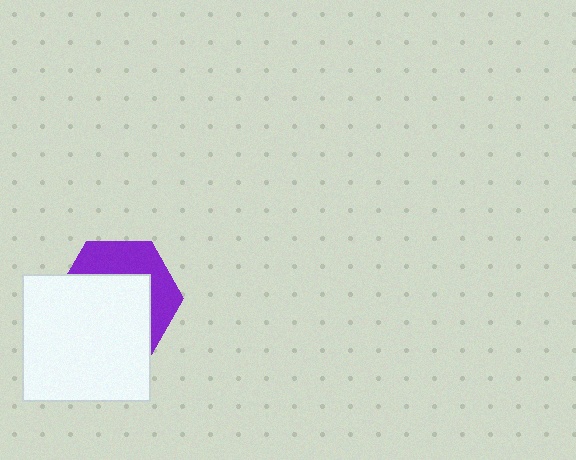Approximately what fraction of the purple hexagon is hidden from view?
Roughly 62% of the purple hexagon is hidden behind the white square.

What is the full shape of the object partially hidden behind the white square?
The partially hidden object is a purple hexagon.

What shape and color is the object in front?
The object in front is a white square.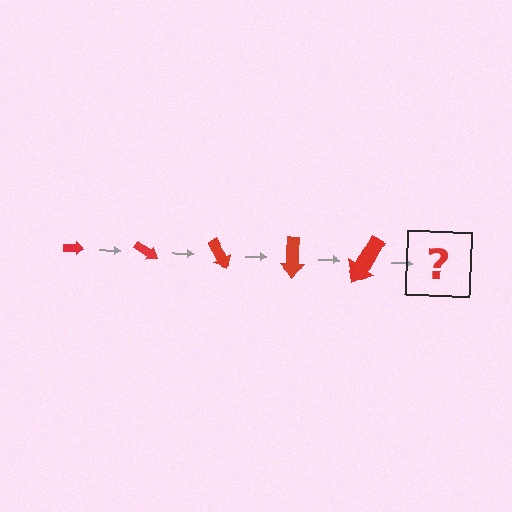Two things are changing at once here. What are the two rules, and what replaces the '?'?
The two rules are that the arrow grows larger each step and it rotates 30 degrees each step. The '?' should be an arrow, larger than the previous one and rotated 150 degrees from the start.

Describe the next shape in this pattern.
It should be an arrow, larger than the previous one and rotated 150 degrees from the start.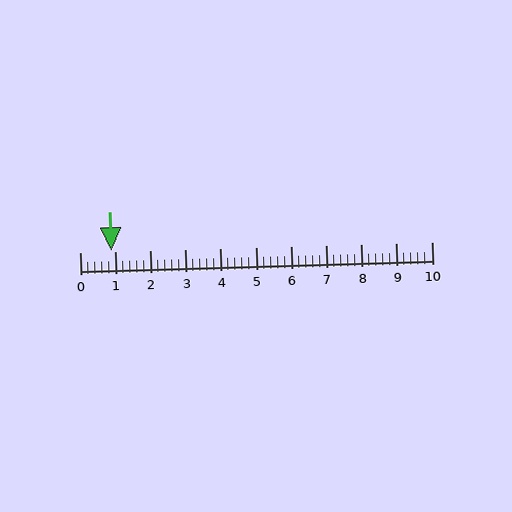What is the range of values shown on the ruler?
The ruler shows values from 0 to 10.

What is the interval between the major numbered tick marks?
The major tick marks are spaced 1 units apart.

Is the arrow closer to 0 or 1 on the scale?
The arrow is closer to 1.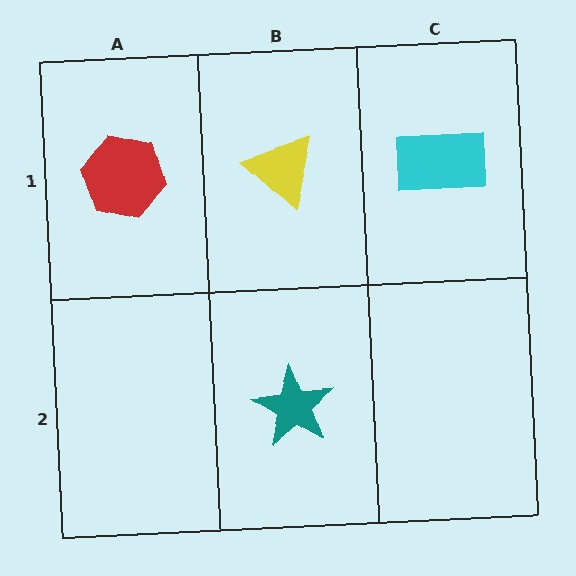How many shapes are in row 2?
1 shape.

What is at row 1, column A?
A red hexagon.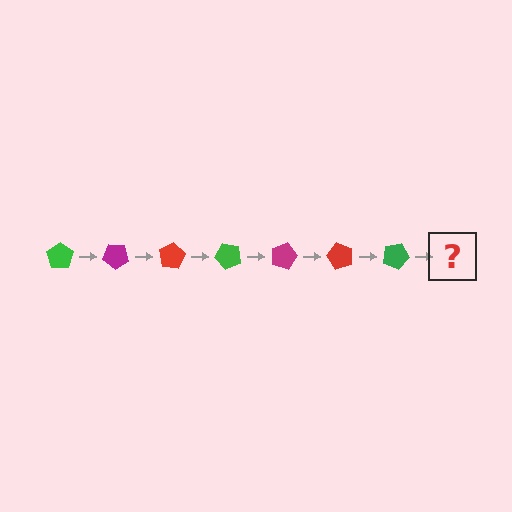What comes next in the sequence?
The next element should be a magenta pentagon, rotated 280 degrees from the start.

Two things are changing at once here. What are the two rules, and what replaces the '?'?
The two rules are that it rotates 40 degrees each step and the color cycles through green, magenta, and red. The '?' should be a magenta pentagon, rotated 280 degrees from the start.